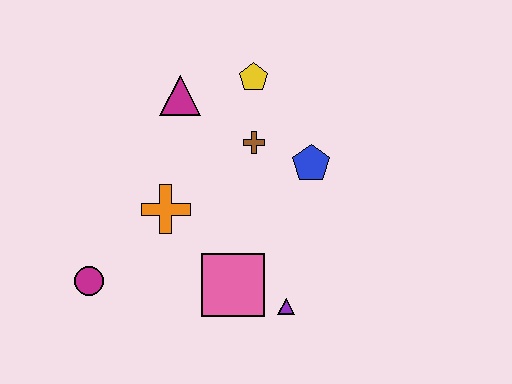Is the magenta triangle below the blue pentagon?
No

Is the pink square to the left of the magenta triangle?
No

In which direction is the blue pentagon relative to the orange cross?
The blue pentagon is to the right of the orange cross.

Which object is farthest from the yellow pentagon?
The magenta circle is farthest from the yellow pentagon.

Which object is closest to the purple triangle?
The pink square is closest to the purple triangle.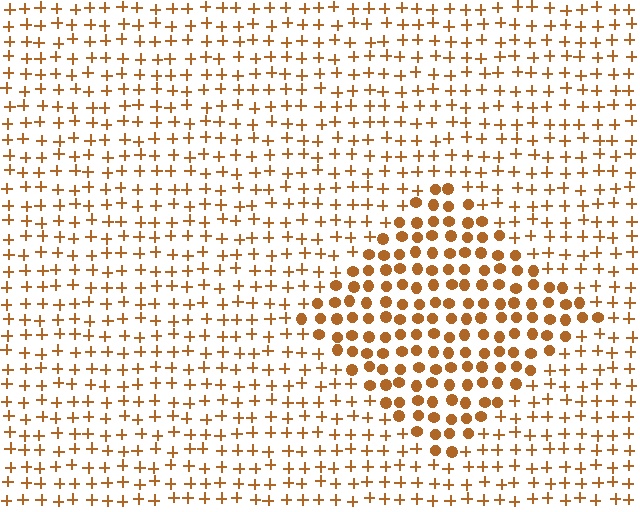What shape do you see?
I see a diamond.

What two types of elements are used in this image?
The image uses circles inside the diamond region and plus signs outside it.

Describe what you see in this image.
The image is filled with small brown elements arranged in a uniform grid. A diamond-shaped region contains circles, while the surrounding area contains plus signs. The boundary is defined purely by the change in element shape.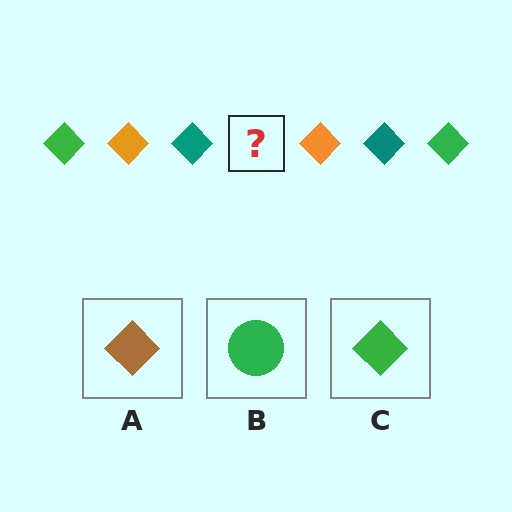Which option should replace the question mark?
Option C.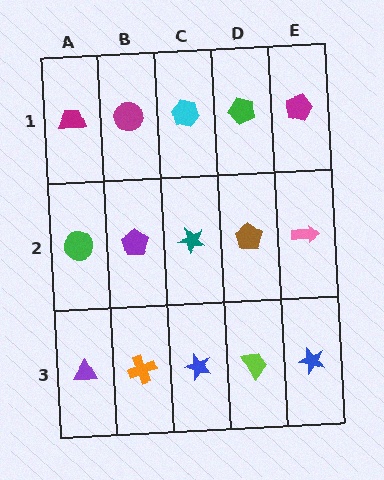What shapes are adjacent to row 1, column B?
A purple pentagon (row 2, column B), a magenta trapezoid (row 1, column A), a cyan hexagon (row 1, column C).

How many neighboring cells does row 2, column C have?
4.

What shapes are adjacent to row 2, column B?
A magenta circle (row 1, column B), an orange cross (row 3, column B), a green circle (row 2, column A), a teal star (row 2, column C).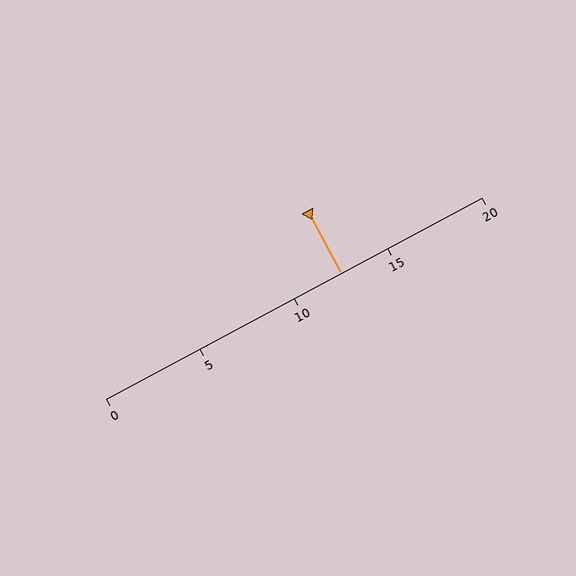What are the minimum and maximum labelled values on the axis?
The axis runs from 0 to 20.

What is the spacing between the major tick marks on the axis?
The major ticks are spaced 5 apart.